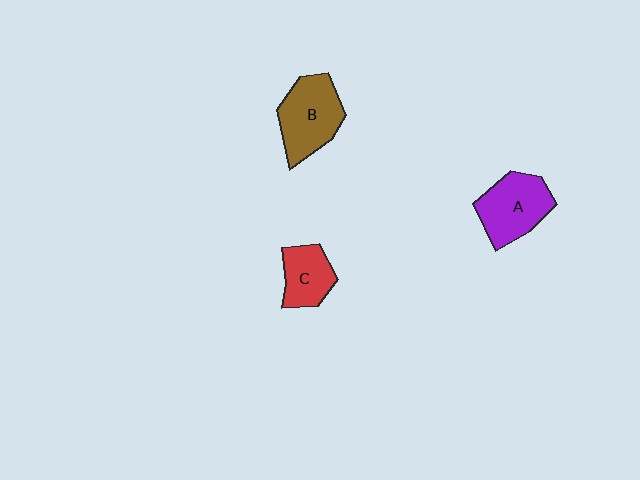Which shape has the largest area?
Shape B (brown).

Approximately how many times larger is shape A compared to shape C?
Approximately 1.4 times.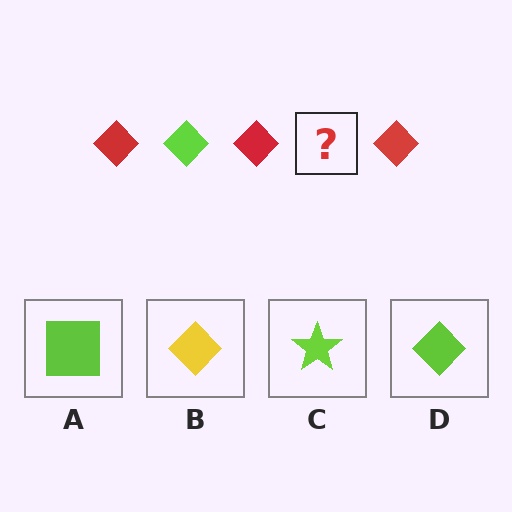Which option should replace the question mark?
Option D.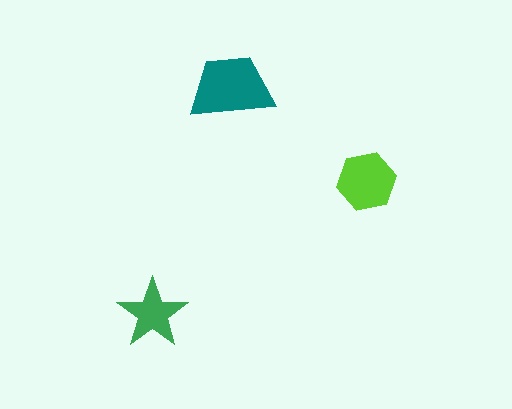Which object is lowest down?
The green star is bottommost.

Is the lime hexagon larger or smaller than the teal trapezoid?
Smaller.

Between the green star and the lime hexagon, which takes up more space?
The lime hexagon.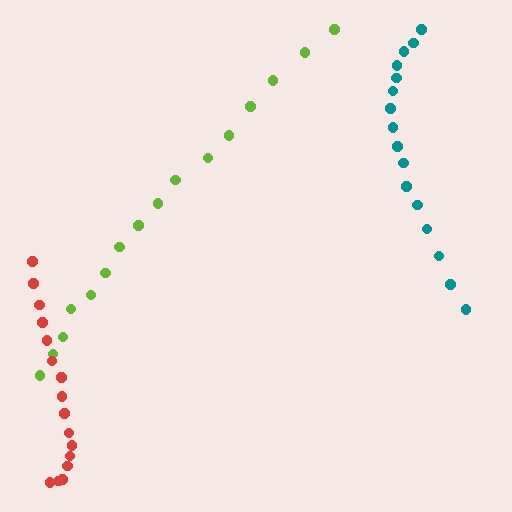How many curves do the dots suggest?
There are 3 distinct paths.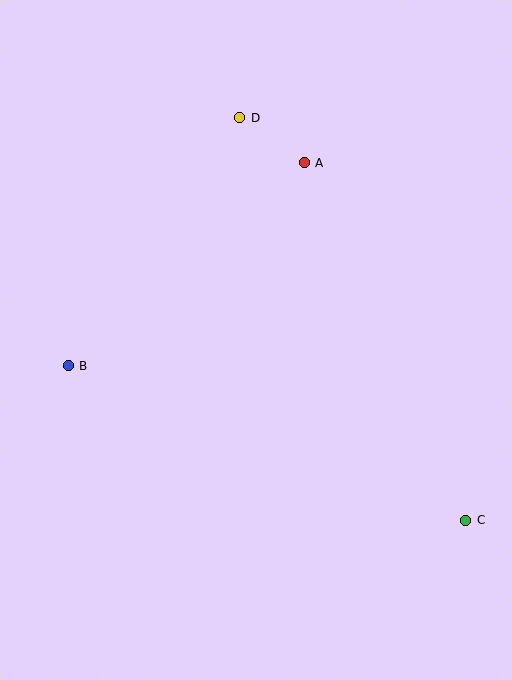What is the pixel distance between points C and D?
The distance between C and D is 461 pixels.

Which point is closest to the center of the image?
Point A at (304, 163) is closest to the center.